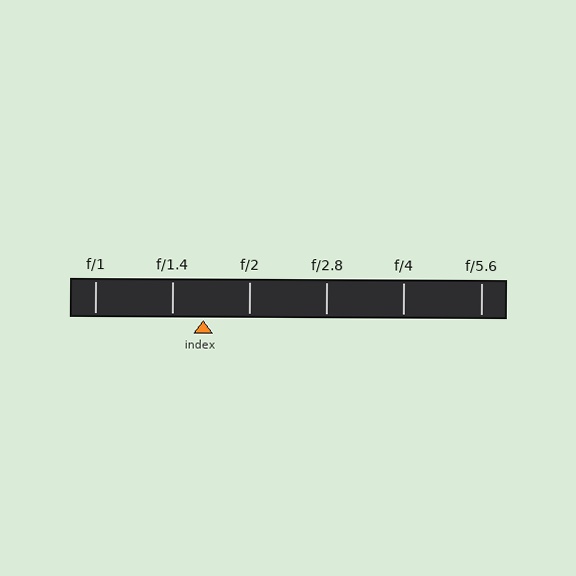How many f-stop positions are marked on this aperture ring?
There are 6 f-stop positions marked.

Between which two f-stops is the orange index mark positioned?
The index mark is between f/1.4 and f/2.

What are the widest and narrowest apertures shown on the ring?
The widest aperture shown is f/1 and the narrowest is f/5.6.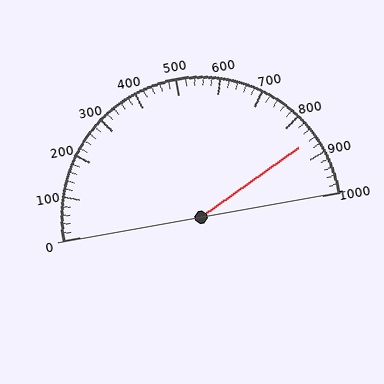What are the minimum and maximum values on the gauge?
The gauge ranges from 0 to 1000.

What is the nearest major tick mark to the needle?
The nearest major tick mark is 900.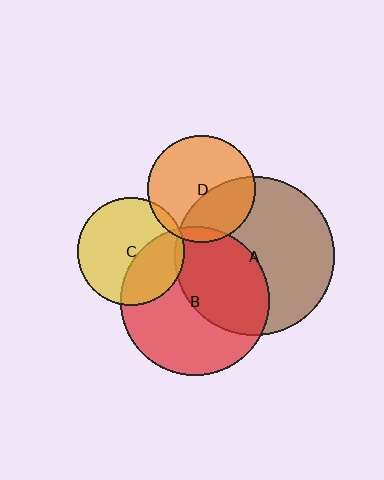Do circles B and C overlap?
Yes.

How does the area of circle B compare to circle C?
Approximately 1.9 times.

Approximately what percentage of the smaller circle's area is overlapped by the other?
Approximately 35%.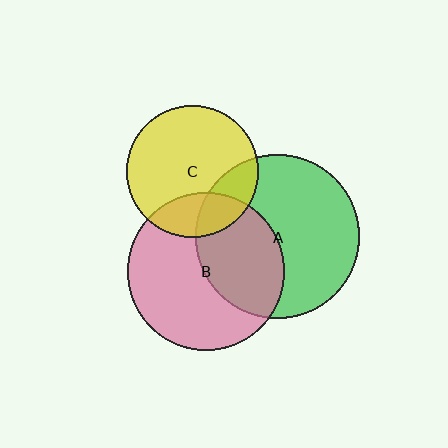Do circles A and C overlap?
Yes.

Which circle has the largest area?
Circle A (green).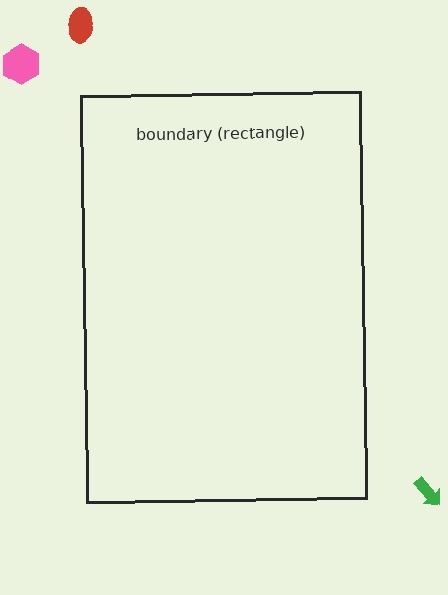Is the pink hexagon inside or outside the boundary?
Outside.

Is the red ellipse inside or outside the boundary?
Outside.